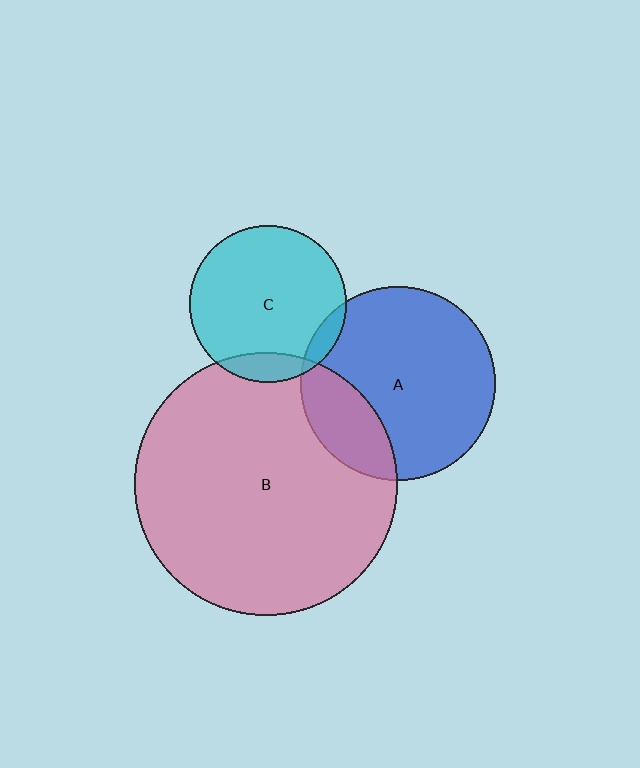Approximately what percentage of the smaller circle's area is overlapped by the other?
Approximately 5%.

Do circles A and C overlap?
Yes.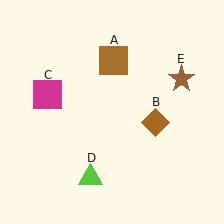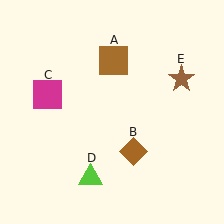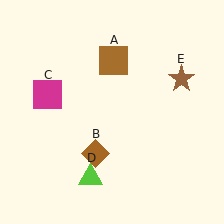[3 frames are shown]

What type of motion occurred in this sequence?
The brown diamond (object B) rotated clockwise around the center of the scene.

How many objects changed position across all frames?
1 object changed position: brown diamond (object B).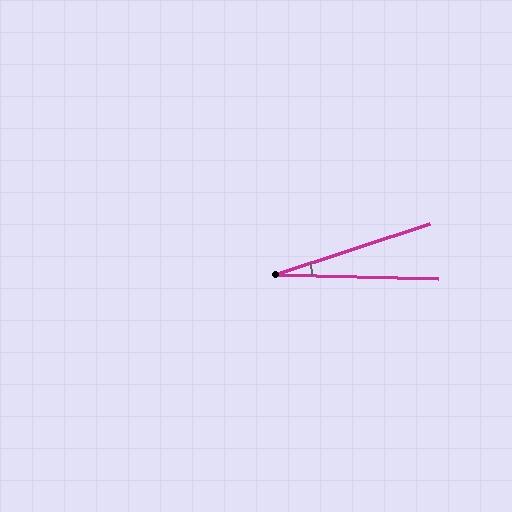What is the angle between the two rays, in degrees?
Approximately 20 degrees.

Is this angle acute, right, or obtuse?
It is acute.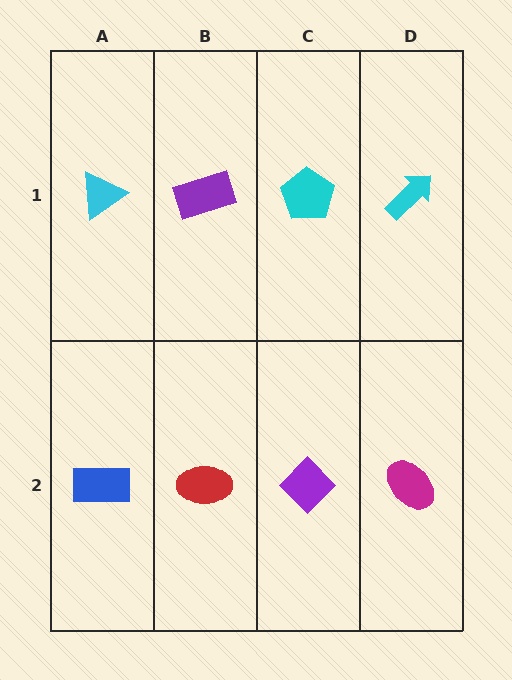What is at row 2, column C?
A purple diamond.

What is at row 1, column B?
A purple rectangle.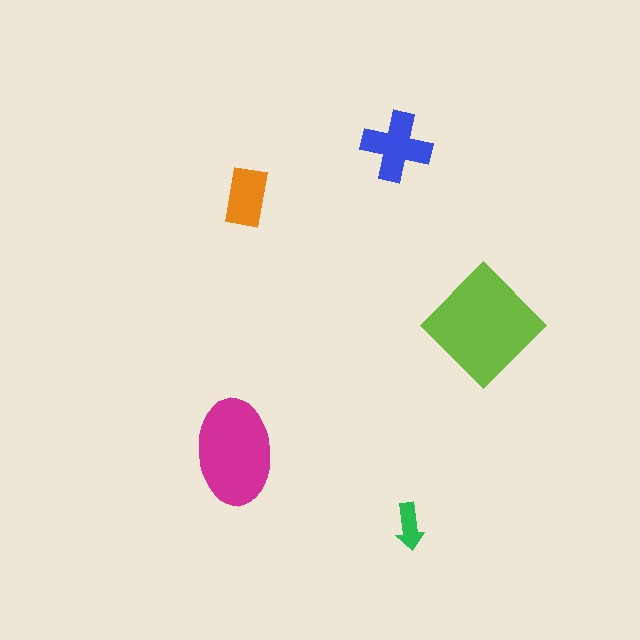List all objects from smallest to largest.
The green arrow, the orange rectangle, the blue cross, the magenta ellipse, the lime diamond.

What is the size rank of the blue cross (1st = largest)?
3rd.